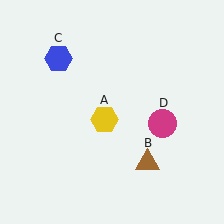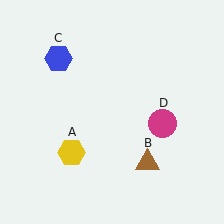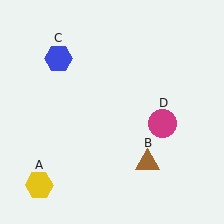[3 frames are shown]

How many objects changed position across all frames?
1 object changed position: yellow hexagon (object A).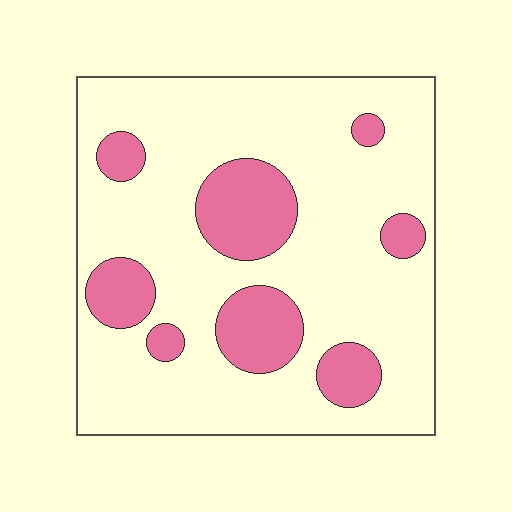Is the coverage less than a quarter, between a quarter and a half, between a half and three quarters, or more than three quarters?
Less than a quarter.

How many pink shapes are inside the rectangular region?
8.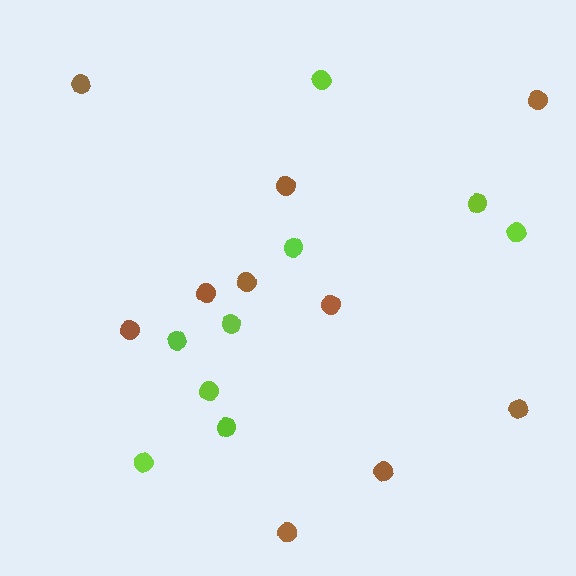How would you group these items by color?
There are 2 groups: one group of brown circles (10) and one group of lime circles (9).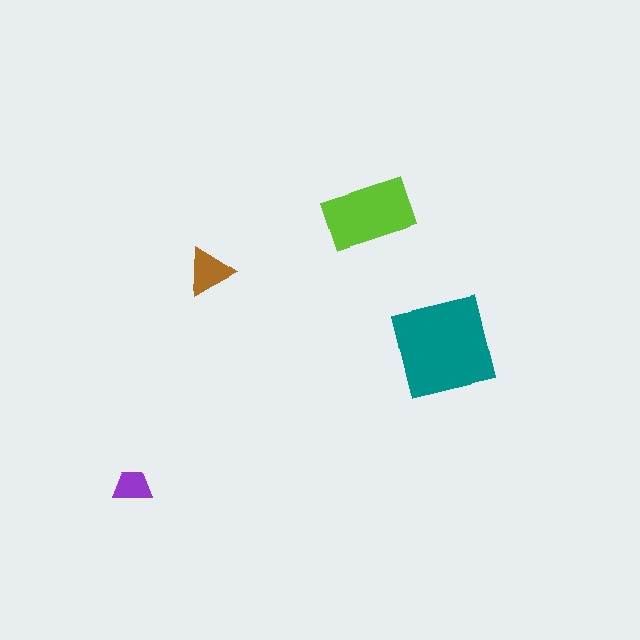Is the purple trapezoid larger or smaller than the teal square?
Smaller.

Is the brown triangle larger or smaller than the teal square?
Smaller.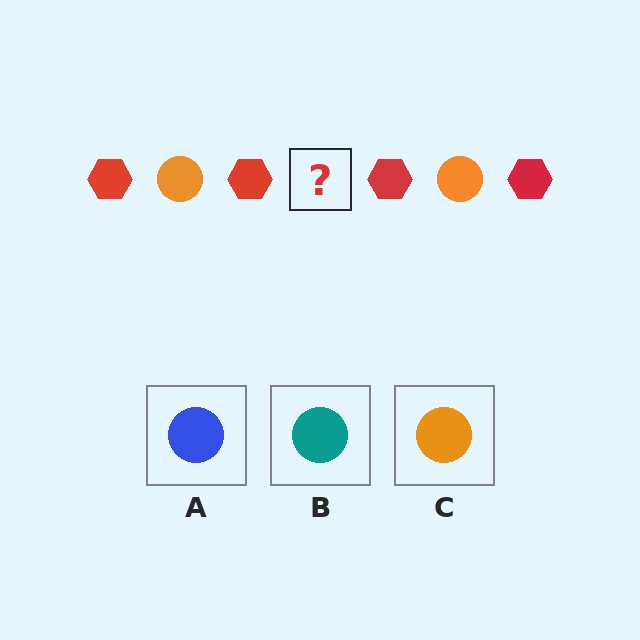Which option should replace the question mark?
Option C.